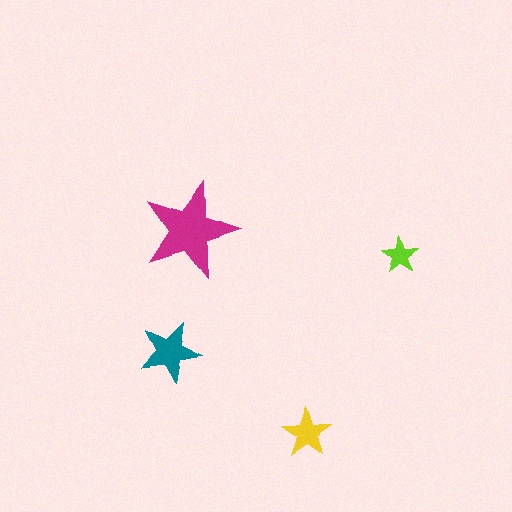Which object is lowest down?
The yellow star is bottommost.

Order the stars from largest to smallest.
the magenta one, the teal one, the yellow one, the lime one.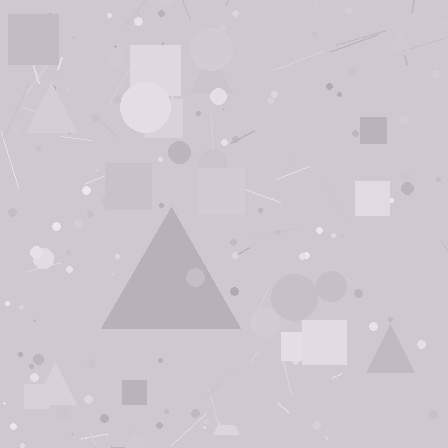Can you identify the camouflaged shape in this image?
The camouflaged shape is a triangle.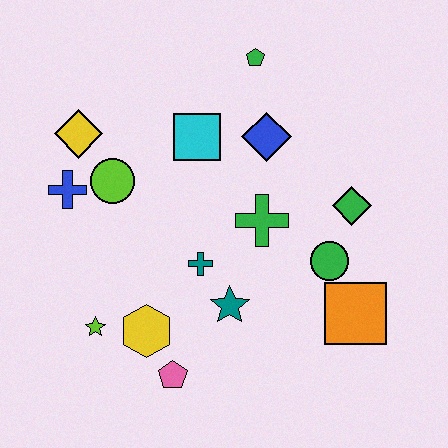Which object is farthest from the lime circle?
The orange square is farthest from the lime circle.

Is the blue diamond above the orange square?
Yes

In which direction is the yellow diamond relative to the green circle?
The yellow diamond is to the left of the green circle.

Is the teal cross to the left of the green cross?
Yes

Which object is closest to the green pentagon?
The blue diamond is closest to the green pentagon.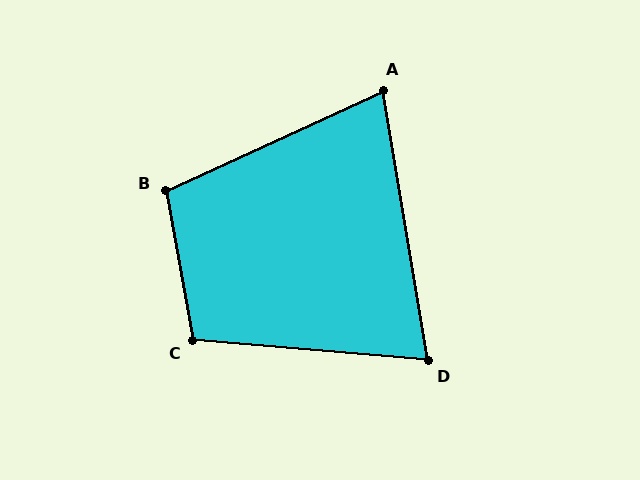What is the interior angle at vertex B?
Approximately 104 degrees (obtuse).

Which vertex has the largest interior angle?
C, at approximately 105 degrees.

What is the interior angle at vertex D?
Approximately 76 degrees (acute).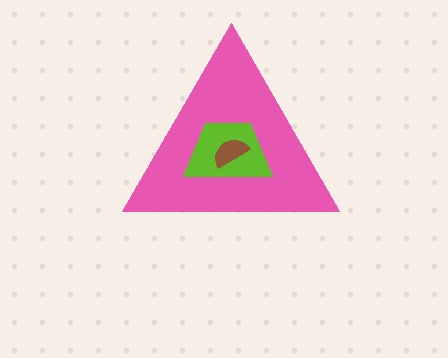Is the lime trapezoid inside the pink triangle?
Yes.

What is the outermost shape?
The pink triangle.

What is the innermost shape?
The brown semicircle.